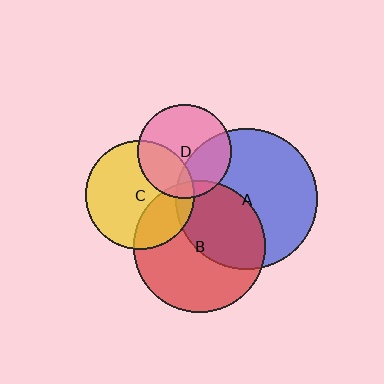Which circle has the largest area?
Circle A (blue).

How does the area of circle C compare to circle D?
Approximately 1.4 times.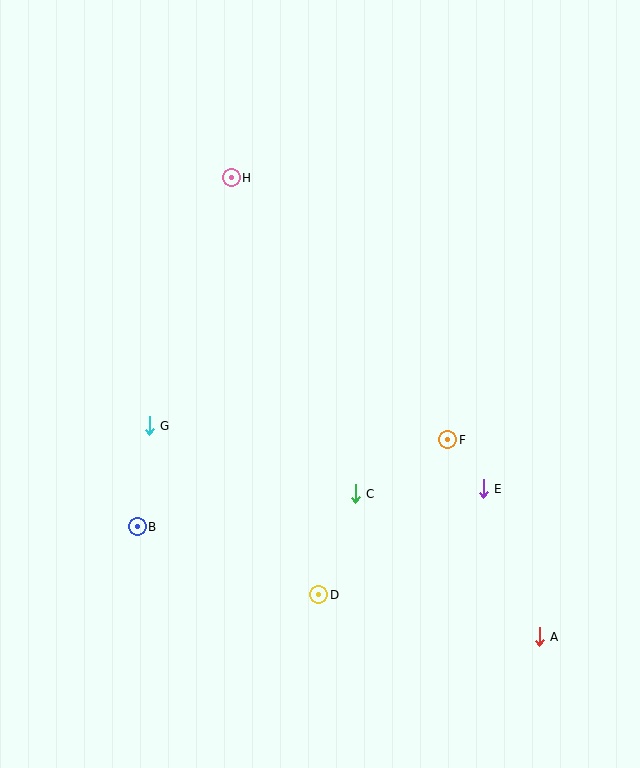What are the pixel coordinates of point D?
Point D is at (319, 595).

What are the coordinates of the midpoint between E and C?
The midpoint between E and C is at (419, 491).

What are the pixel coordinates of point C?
Point C is at (355, 494).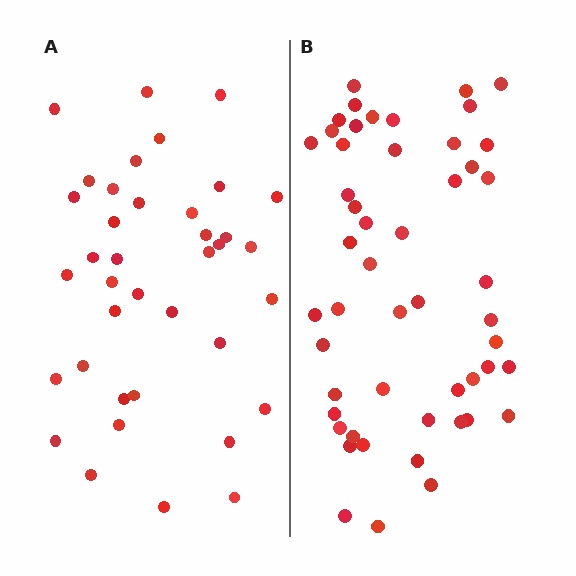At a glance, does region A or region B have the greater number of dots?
Region B (the right region) has more dots.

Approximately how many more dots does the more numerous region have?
Region B has approximately 15 more dots than region A.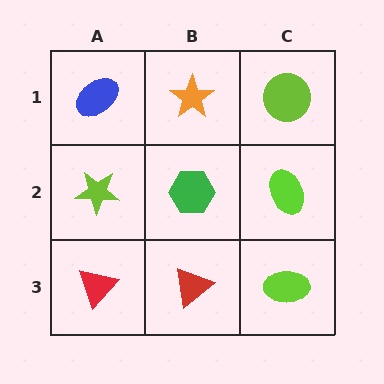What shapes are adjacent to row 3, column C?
A lime ellipse (row 2, column C), a red triangle (row 3, column B).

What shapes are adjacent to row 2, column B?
An orange star (row 1, column B), a red triangle (row 3, column B), a lime star (row 2, column A), a lime ellipse (row 2, column C).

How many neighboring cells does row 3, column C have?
2.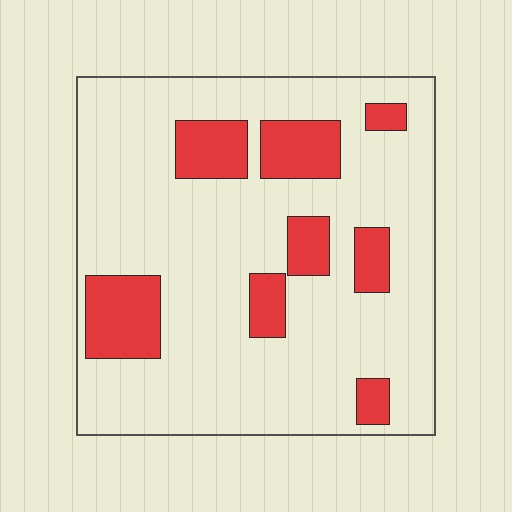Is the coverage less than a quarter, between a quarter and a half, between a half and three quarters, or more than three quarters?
Less than a quarter.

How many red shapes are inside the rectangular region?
8.